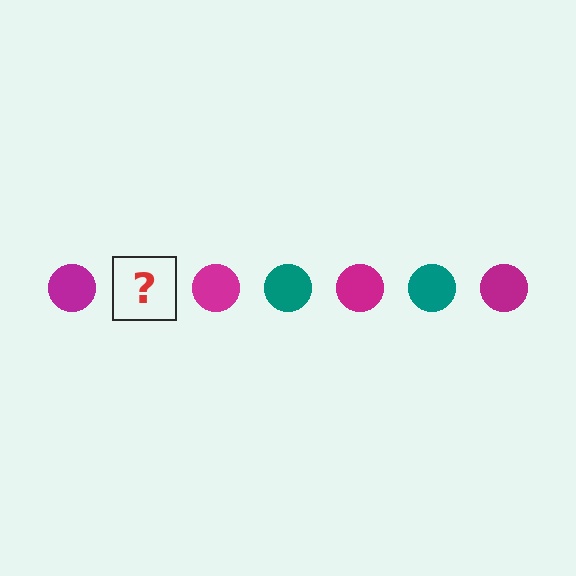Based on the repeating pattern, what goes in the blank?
The blank should be a teal circle.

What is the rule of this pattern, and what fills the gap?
The rule is that the pattern cycles through magenta, teal circles. The gap should be filled with a teal circle.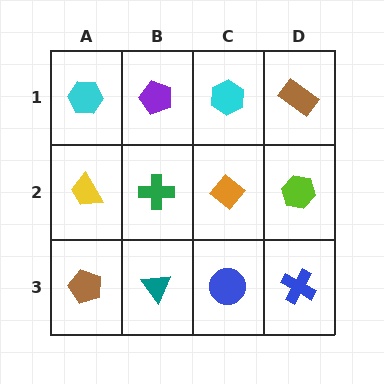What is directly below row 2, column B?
A teal triangle.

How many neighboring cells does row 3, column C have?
3.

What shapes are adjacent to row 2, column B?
A purple pentagon (row 1, column B), a teal triangle (row 3, column B), a yellow trapezoid (row 2, column A), an orange diamond (row 2, column C).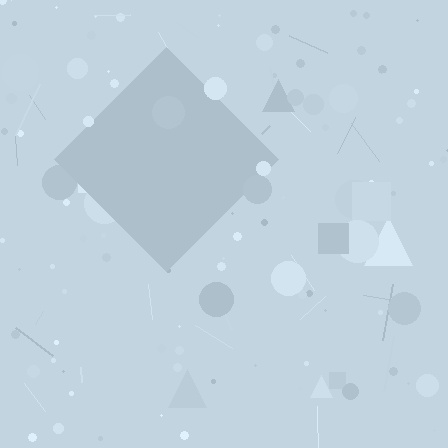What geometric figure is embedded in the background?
A diamond is embedded in the background.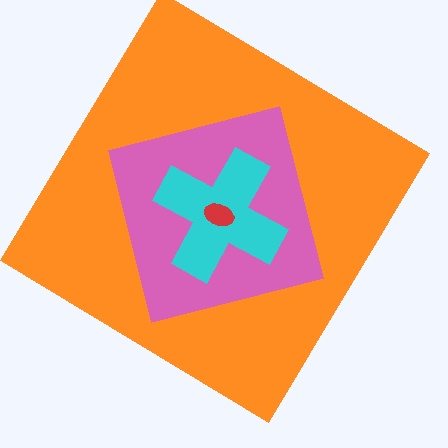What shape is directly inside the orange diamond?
The pink square.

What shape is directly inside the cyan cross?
The red ellipse.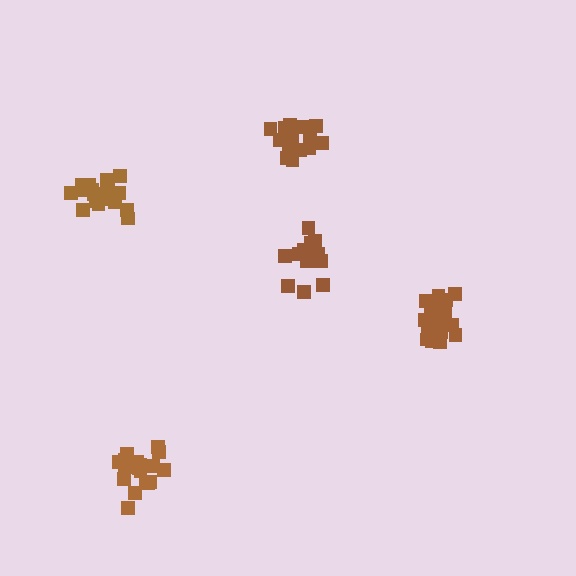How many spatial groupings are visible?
There are 5 spatial groupings.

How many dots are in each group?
Group 1: 15 dots, Group 2: 21 dots, Group 3: 19 dots, Group 4: 21 dots, Group 5: 21 dots (97 total).